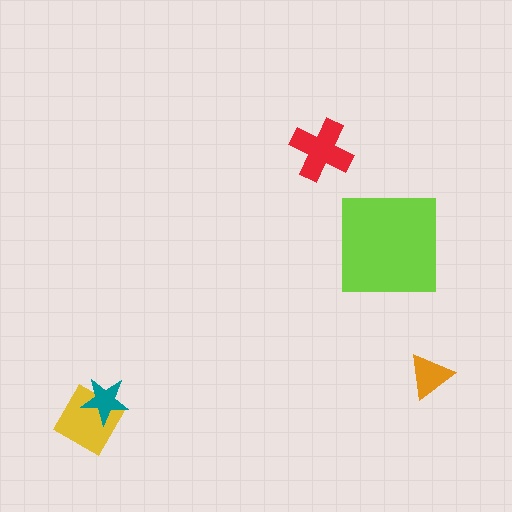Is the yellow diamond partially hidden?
Yes, it is partially covered by another shape.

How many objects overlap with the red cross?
0 objects overlap with the red cross.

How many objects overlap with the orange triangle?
0 objects overlap with the orange triangle.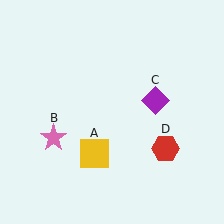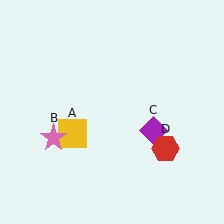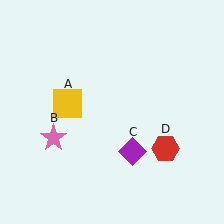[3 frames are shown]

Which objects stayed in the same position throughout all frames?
Pink star (object B) and red hexagon (object D) remained stationary.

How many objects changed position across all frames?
2 objects changed position: yellow square (object A), purple diamond (object C).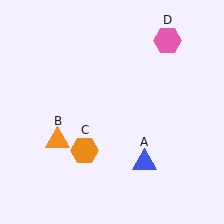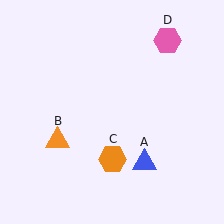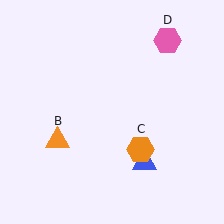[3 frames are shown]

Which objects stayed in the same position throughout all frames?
Blue triangle (object A) and orange triangle (object B) and pink hexagon (object D) remained stationary.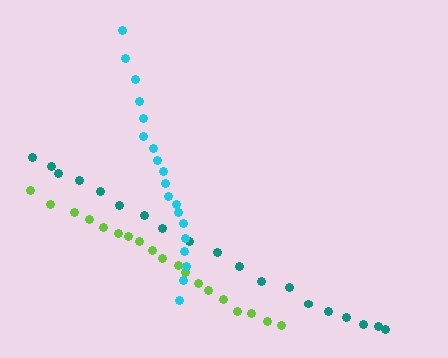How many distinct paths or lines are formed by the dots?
There are 3 distinct paths.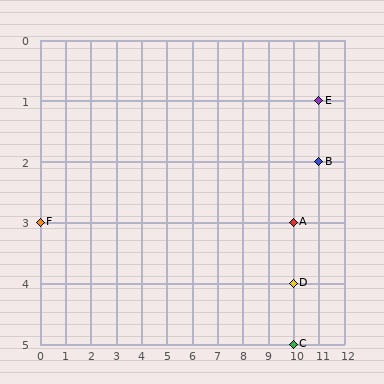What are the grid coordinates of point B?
Point B is at grid coordinates (11, 2).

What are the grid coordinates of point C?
Point C is at grid coordinates (10, 5).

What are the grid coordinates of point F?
Point F is at grid coordinates (0, 3).